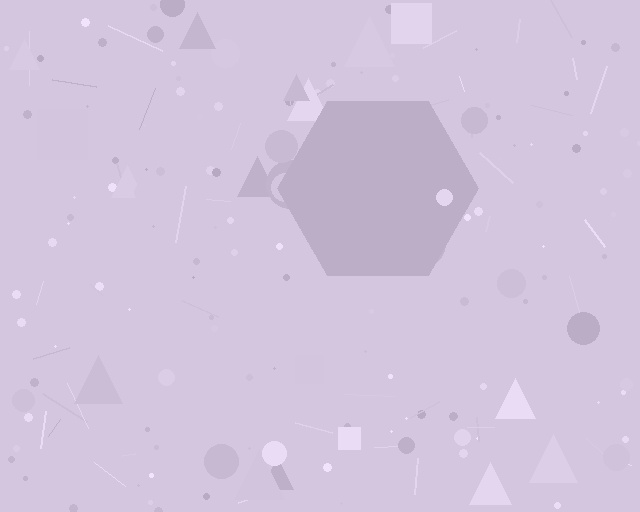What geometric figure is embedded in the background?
A hexagon is embedded in the background.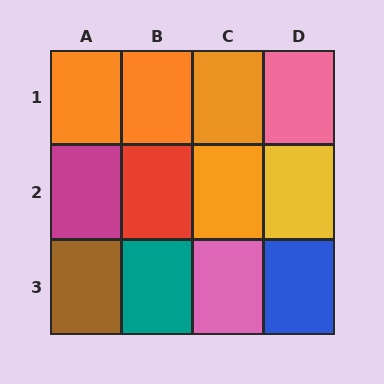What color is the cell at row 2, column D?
Yellow.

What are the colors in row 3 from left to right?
Brown, teal, pink, blue.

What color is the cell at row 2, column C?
Orange.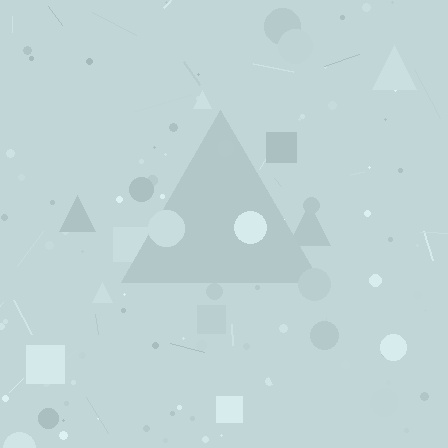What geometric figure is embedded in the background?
A triangle is embedded in the background.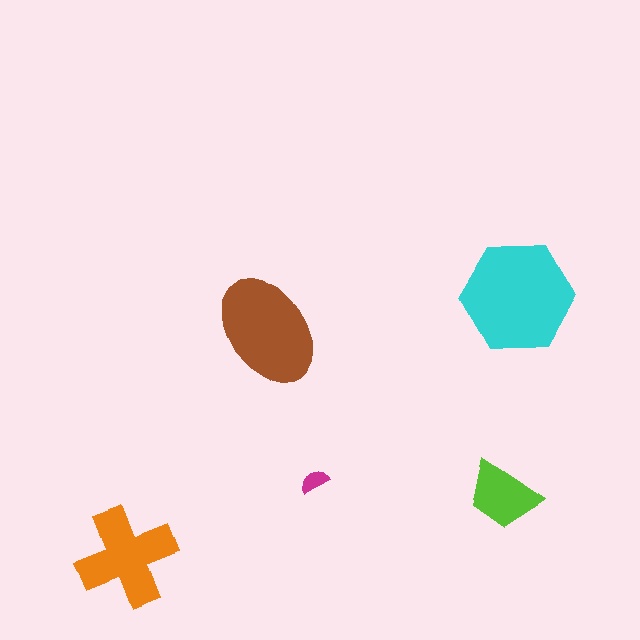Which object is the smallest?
The magenta semicircle.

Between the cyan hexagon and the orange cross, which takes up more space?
The cyan hexagon.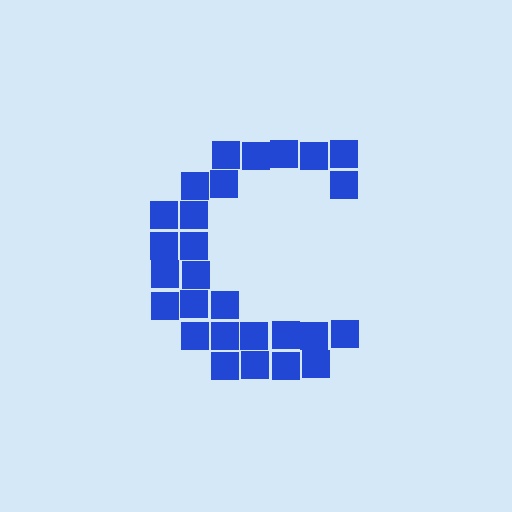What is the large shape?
The large shape is the letter C.